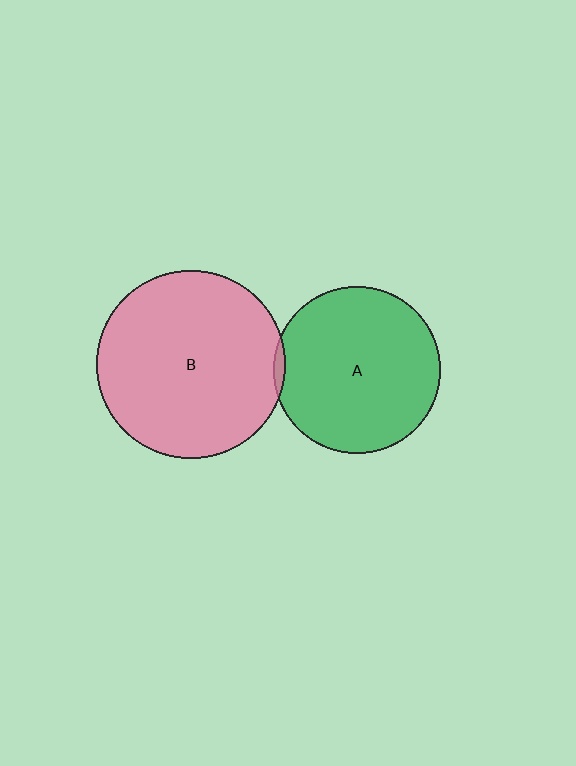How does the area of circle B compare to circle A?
Approximately 1.3 times.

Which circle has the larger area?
Circle B (pink).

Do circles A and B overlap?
Yes.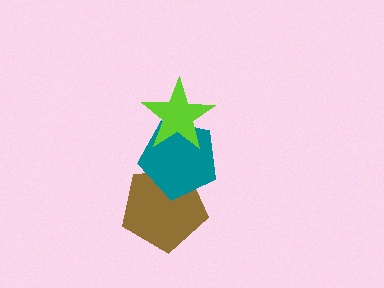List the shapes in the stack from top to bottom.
From top to bottom: the lime star, the teal pentagon, the brown pentagon.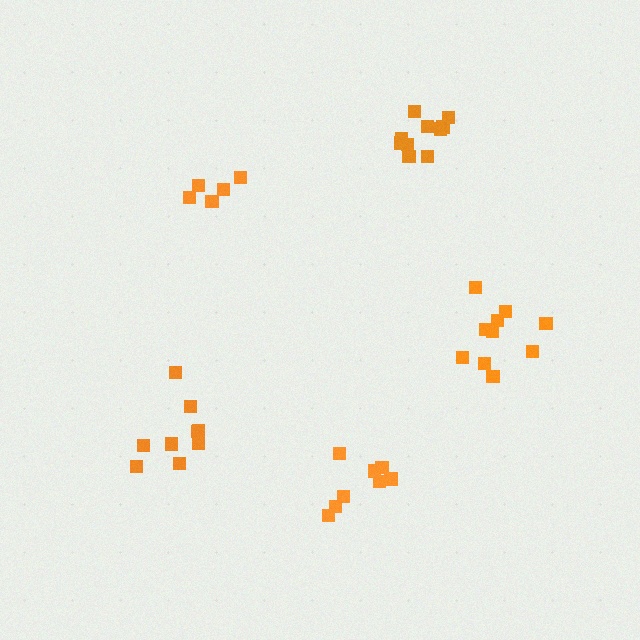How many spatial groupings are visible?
There are 5 spatial groupings.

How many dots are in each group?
Group 1: 10 dots, Group 2: 8 dots, Group 3: 9 dots, Group 4: 11 dots, Group 5: 5 dots (43 total).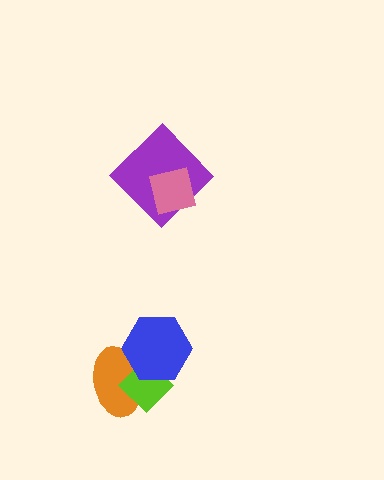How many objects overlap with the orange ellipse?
2 objects overlap with the orange ellipse.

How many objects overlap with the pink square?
1 object overlaps with the pink square.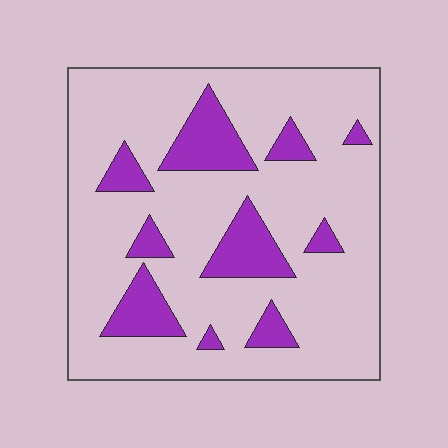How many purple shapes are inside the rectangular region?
10.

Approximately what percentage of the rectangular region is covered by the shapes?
Approximately 20%.